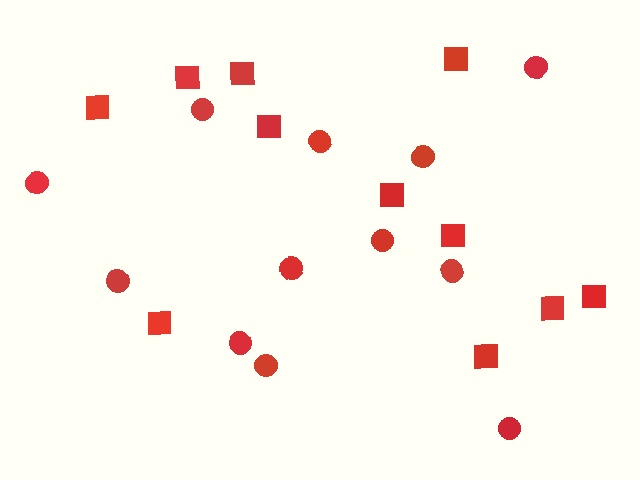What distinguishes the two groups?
There are 2 groups: one group of squares (11) and one group of circles (12).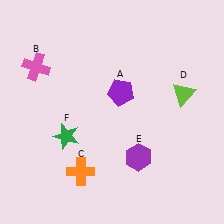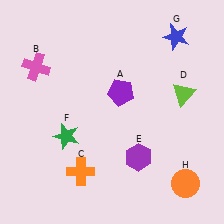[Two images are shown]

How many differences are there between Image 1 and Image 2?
There are 2 differences between the two images.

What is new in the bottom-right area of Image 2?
An orange circle (H) was added in the bottom-right area of Image 2.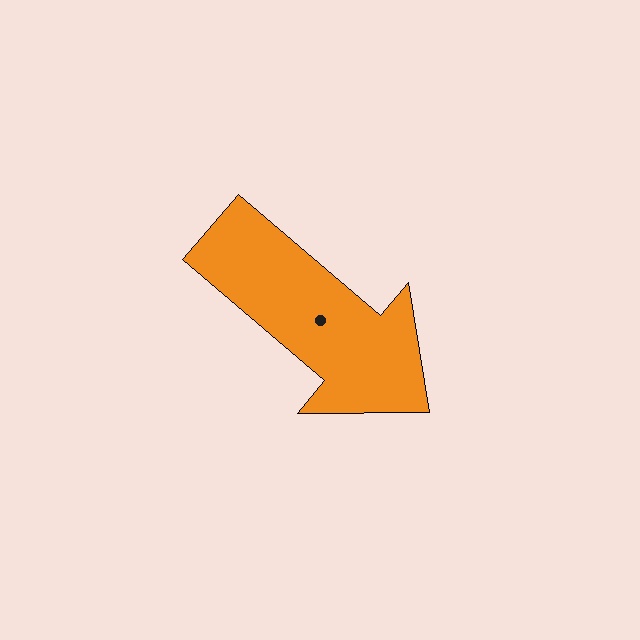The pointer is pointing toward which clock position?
Roughly 4 o'clock.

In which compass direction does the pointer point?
Southeast.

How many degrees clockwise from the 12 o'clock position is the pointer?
Approximately 130 degrees.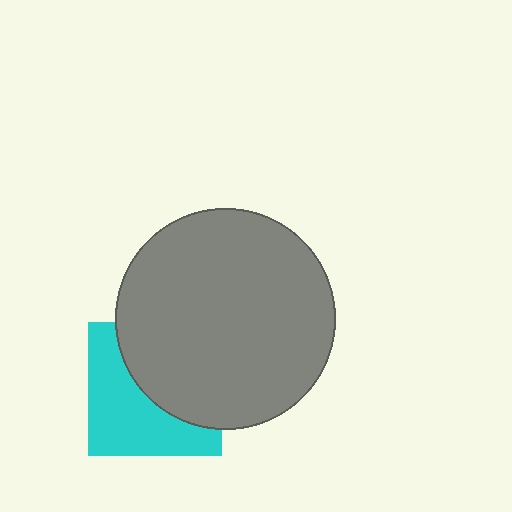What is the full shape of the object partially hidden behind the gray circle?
The partially hidden object is a cyan square.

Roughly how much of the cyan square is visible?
About half of it is visible (roughly 50%).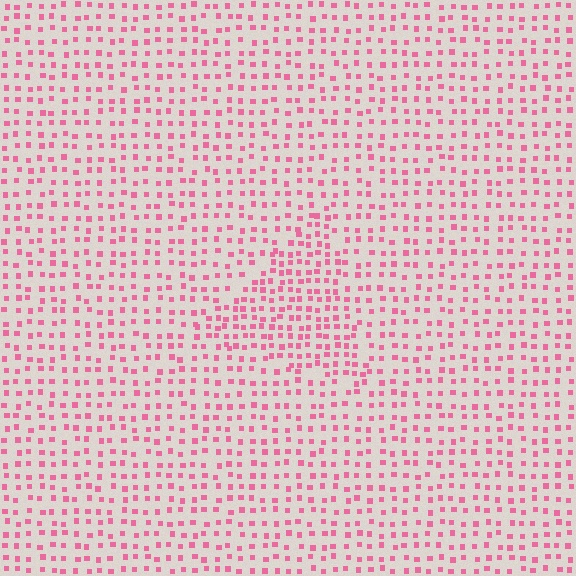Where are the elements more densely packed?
The elements are more densely packed inside the triangle boundary.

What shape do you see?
I see a triangle.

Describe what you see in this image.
The image contains small pink elements arranged at two different densities. A triangle-shaped region is visible where the elements are more densely packed than the surrounding area.